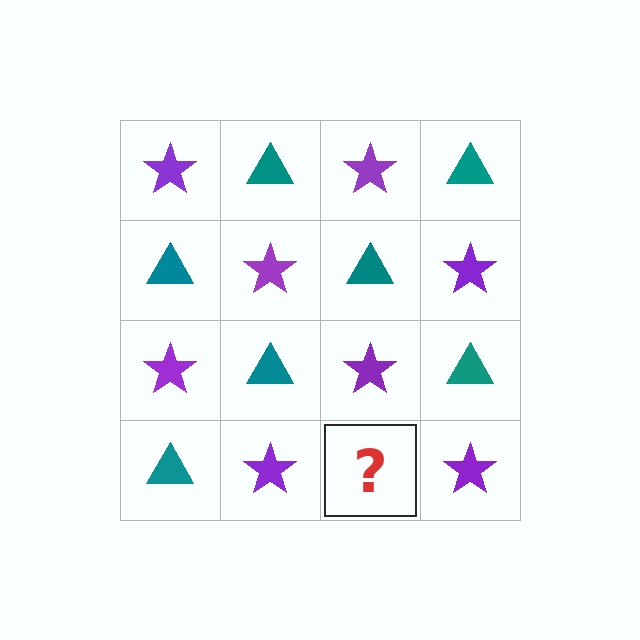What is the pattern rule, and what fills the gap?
The rule is that it alternates purple star and teal triangle in a checkerboard pattern. The gap should be filled with a teal triangle.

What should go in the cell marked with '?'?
The missing cell should contain a teal triangle.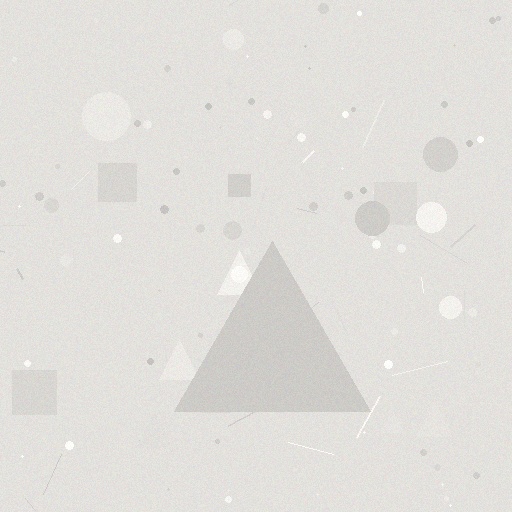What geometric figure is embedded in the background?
A triangle is embedded in the background.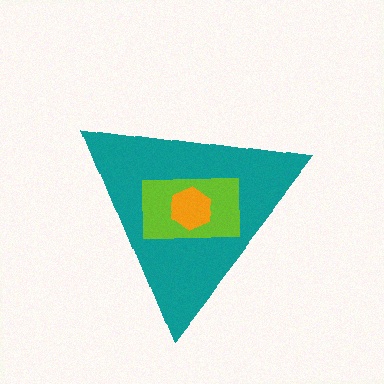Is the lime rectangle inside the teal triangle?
Yes.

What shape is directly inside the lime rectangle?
The orange hexagon.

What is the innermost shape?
The orange hexagon.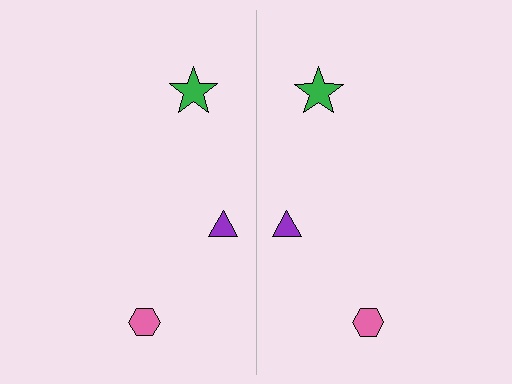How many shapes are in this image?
There are 6 shapes in this image.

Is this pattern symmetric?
Yes, this pattern has bilateral (reflection) symmetry.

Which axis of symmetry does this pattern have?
The pattern has a vertical axis of symmetry running through the center of the image.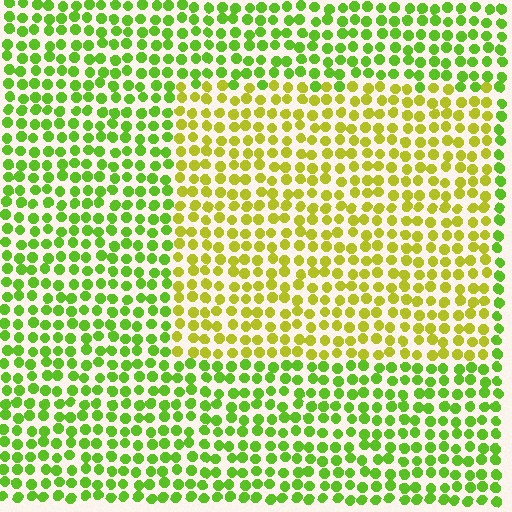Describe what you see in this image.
The image is filled with small lime elements in a uniform arrangement. A rectangle-shaped region is visible where the elements are tinted to a slightly different hue, forming a subtle color boundary.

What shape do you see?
I see a rectangle.